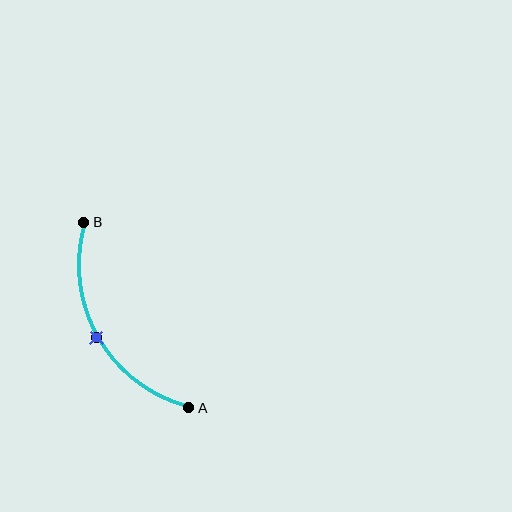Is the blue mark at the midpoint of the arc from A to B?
Yes. The blue mark lies on the arc at equal arc-length from both A and B — it is the arc midpoint.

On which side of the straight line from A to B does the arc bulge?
The arc bulges to the left of the straight line connecting A and B.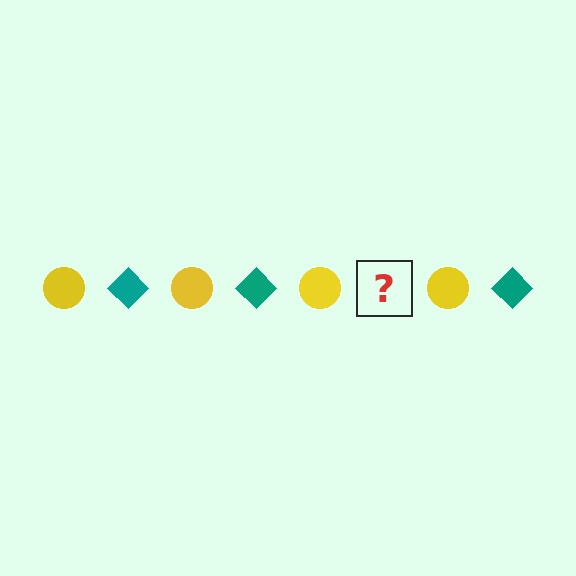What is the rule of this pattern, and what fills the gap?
The rule is that the pattern alternates between yellow circle and teal diamond. The gap should be filled with a teal diamond.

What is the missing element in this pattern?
The missing element is a teal diamond.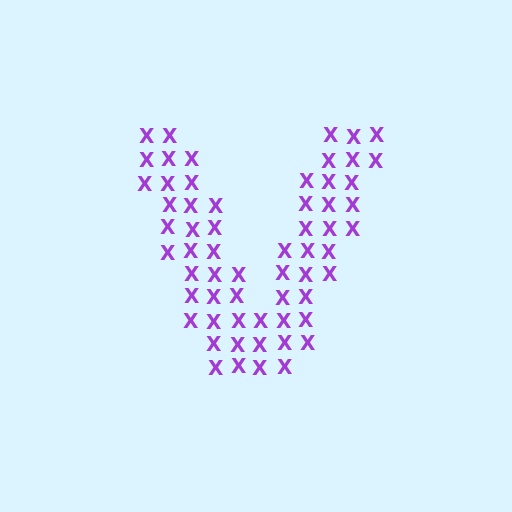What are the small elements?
The small elements are letter X's.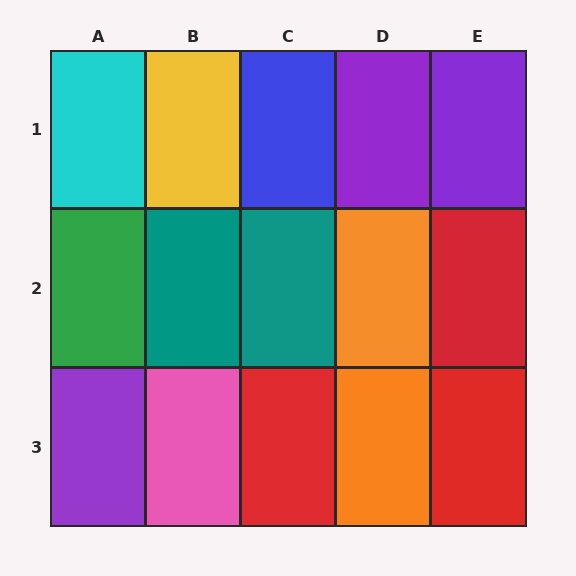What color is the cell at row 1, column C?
Blue.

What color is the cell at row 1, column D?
Purple.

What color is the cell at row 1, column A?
Cyan.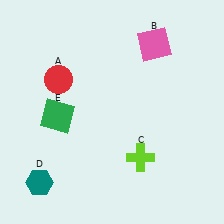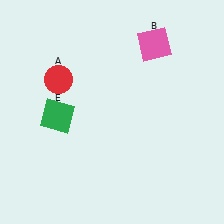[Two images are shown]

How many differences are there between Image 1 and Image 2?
There are 2 differences between the two images.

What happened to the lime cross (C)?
The lime cross (C) was removed in Image 2. It was in the bottom-right area of Image 1.